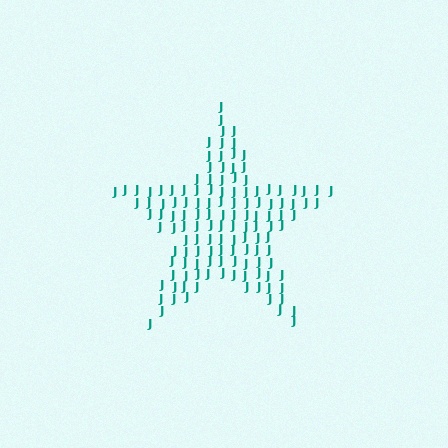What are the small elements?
The small elements are letter J's.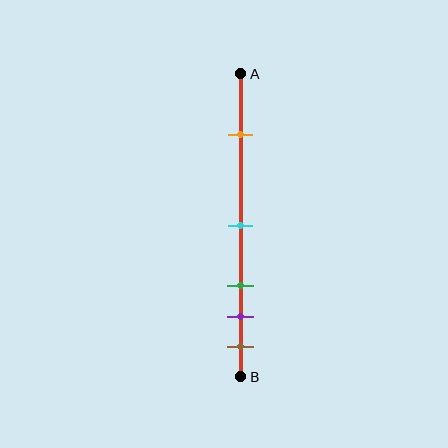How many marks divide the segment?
There are 5 marks dividing the segment.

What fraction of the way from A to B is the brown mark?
The brown mark is approximately 90% (0.9) of the way from A to B.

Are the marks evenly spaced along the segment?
No, the marks are not evenly spaced.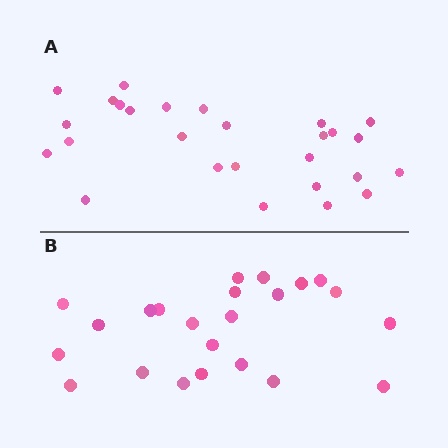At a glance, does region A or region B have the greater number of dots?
Region A (the top region) has more dots.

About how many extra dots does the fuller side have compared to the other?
Region A has about 4 more dots than region B.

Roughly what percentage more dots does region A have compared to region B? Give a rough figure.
About 15% more.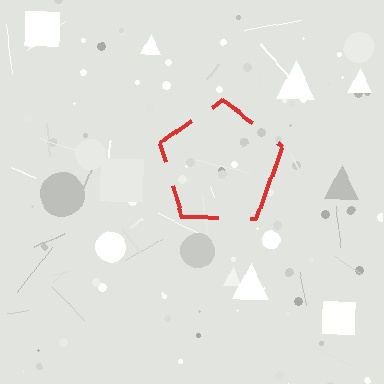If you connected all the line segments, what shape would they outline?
They would outline a pentagon.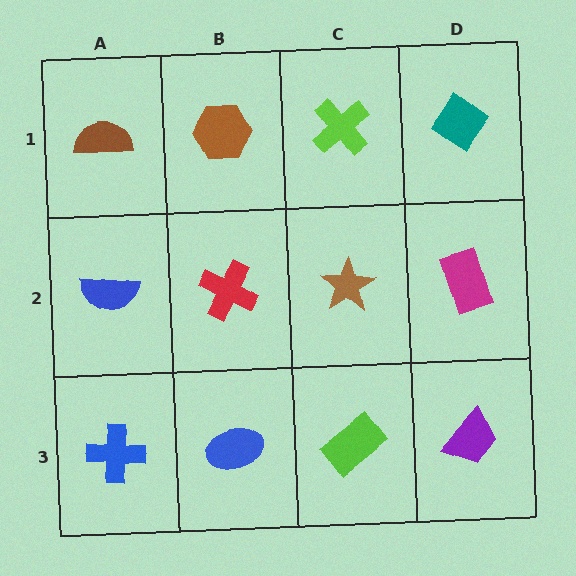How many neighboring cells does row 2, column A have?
3.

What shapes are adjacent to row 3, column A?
A blue semicircle (row 2, column A), a blue ellipse (row 3, column B).